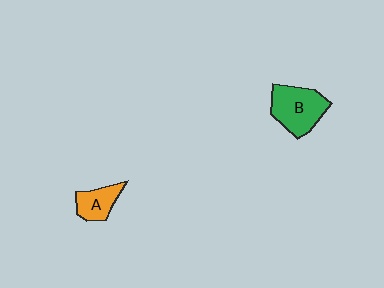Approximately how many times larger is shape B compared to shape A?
Approximately 1.8 times.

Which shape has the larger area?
Shape B (green).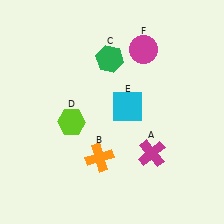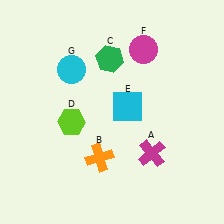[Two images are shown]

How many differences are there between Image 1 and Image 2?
There is 1 difference between the two images.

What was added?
A cyan circle (G) was added in Image 2.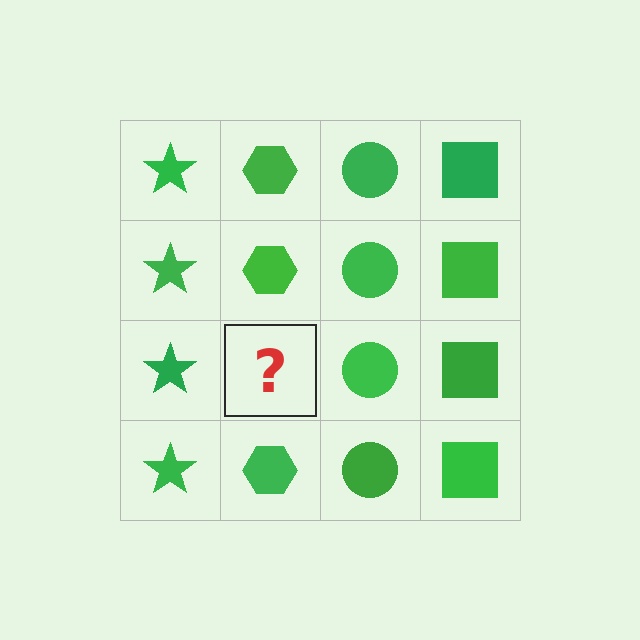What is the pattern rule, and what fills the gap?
The rule is that each column has a consistent shape. The gap should be filled with a green hexagon.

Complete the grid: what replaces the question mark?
The question mark should be replaced with a green hexagon.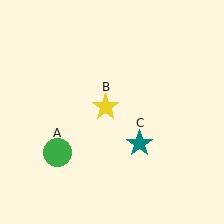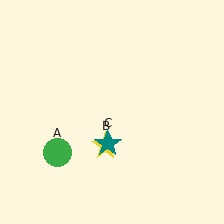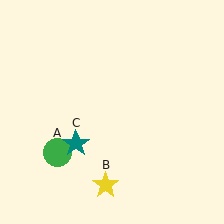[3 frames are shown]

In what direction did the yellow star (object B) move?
The yellow star (object B) moved down.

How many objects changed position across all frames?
2 objects changed position: yellow star (object B), teal star (object C).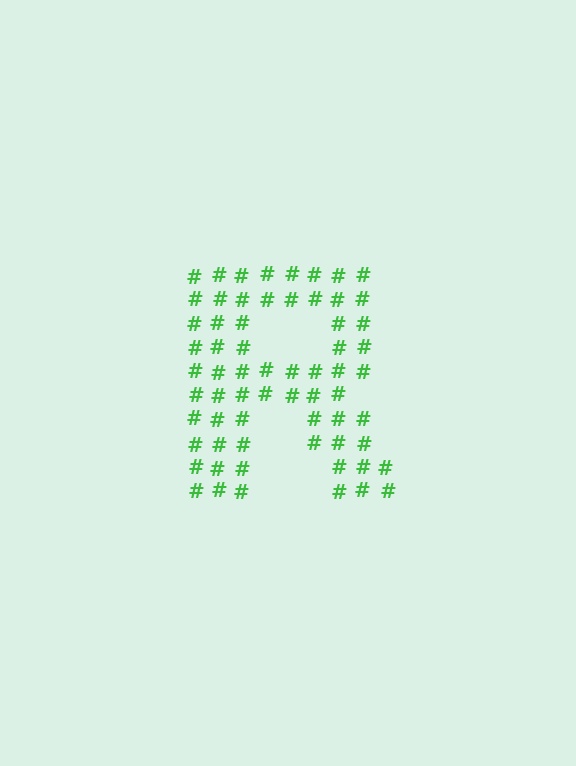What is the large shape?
The large shape is the letter R.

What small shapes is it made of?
It is made of small hash symbols.